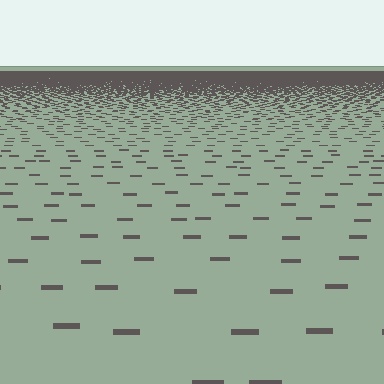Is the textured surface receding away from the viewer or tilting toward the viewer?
The surface is receding away from the viewer. Texture elements get smaller and denser toward the top.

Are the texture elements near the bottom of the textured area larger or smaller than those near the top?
Larger. Near the bottom, elements are closer to the viewer and appear at a bigger on-screen size.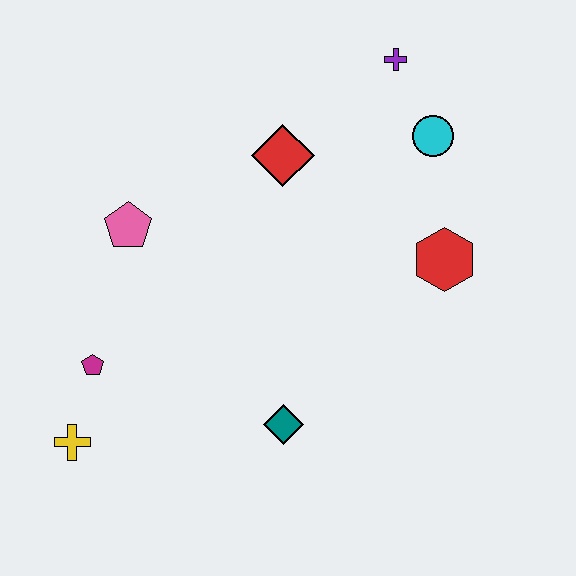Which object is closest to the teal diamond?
The magenta pentagon is closest to the teal diamond.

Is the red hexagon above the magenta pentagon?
Yes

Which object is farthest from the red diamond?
The yellow cross is farthest from the red diamond.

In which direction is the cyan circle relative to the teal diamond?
The cyan circle is above the teal diamond.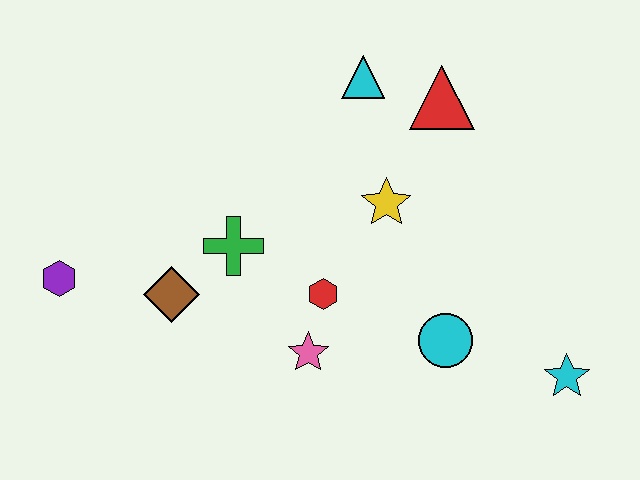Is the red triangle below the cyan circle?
No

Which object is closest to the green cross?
The brown diamond is closest to the green cross.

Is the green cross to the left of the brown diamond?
No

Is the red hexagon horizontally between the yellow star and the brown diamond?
Yes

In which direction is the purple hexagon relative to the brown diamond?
The purple hexagon is to the left of the brown diamond.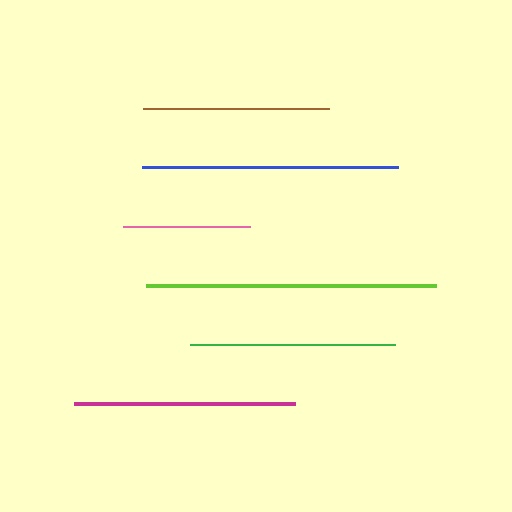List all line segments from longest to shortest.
From longest to shortest: lime, blue, magenta, green, brown, pink.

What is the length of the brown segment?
The brown segment is approximately 186 pixels long.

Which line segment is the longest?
The lime line is the longest at approximately 291 pixels.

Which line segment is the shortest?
The pink line is the shortest at approximately 127 pixels.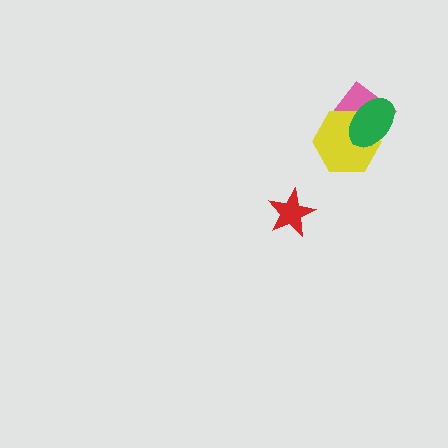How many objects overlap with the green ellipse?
2 objects overlap with the green ellipse.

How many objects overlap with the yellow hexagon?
2 objects overlap with the yellow hexagon.